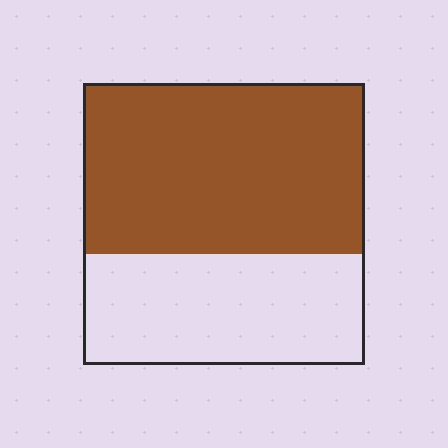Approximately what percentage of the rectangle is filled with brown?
Approximately 60%.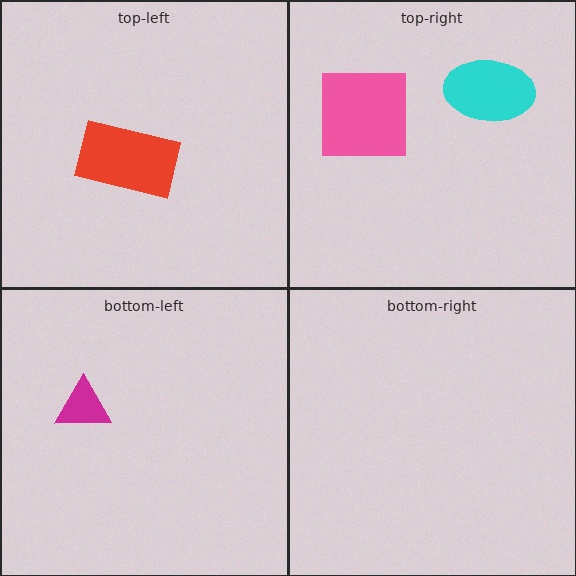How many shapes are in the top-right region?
2.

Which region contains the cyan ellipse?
The top-right region.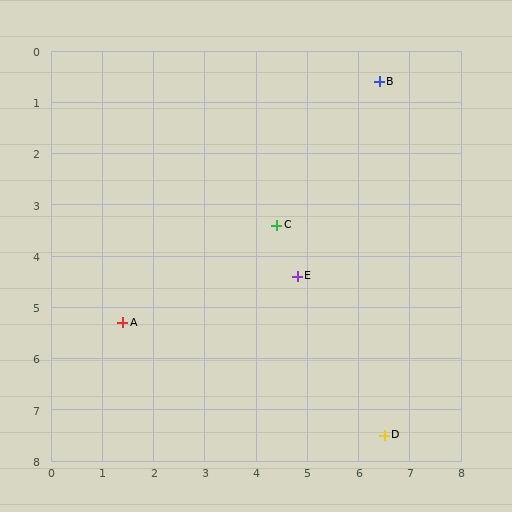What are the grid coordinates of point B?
Point B is at approximately (6.4, 0.6).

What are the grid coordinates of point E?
Point E is at approximately (4.8, 4.4).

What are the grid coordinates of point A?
Point A is at approximately (1.4, 5.3).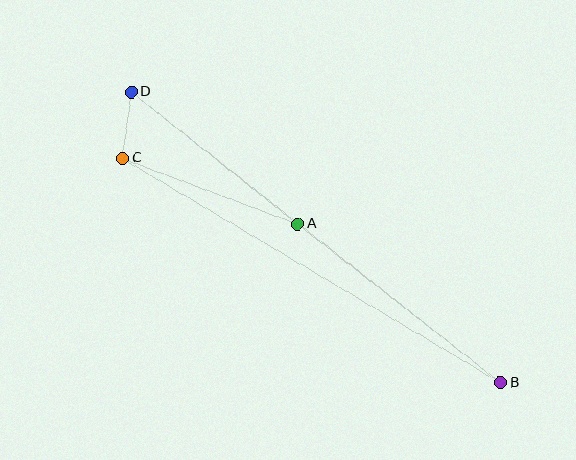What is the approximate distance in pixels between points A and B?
The distance between A and B is approximately 258 pixels.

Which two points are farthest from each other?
Points B and D are farthest from each other.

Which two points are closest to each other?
Points C and D are closest to each other.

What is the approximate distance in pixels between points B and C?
The distance between B and C is approximately 440 pixels.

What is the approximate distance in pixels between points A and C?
The distance between A and C is approximately 187 pixels.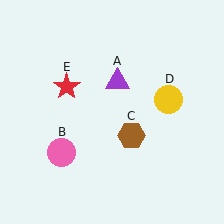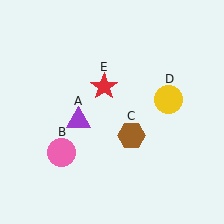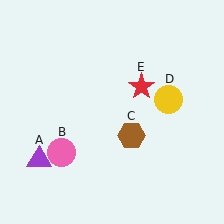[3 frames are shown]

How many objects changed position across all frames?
2 objects changed position: purple triangle (object A), red star (object E).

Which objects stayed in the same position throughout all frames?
Pink circle (object B) and brown hexagon (object C) and yellow circle (object D) remained stationary.